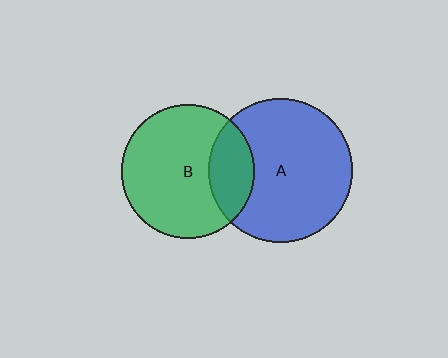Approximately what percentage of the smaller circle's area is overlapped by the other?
Approximately 25%.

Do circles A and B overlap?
Yes.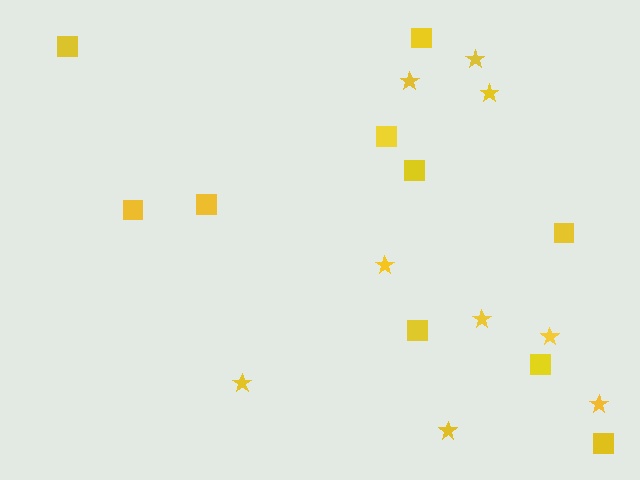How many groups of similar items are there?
There are 2 groups: one group of squares (10) and one group of stars (9).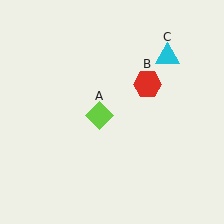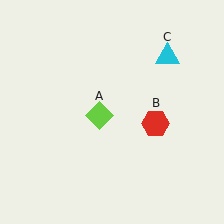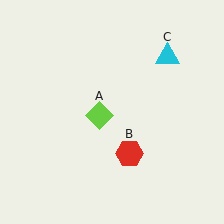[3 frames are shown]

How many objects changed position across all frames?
1 object changed position: red hexagon (object B).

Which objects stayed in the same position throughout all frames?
Lime diamond (object A) and cyan triangle (object C) remained stationary.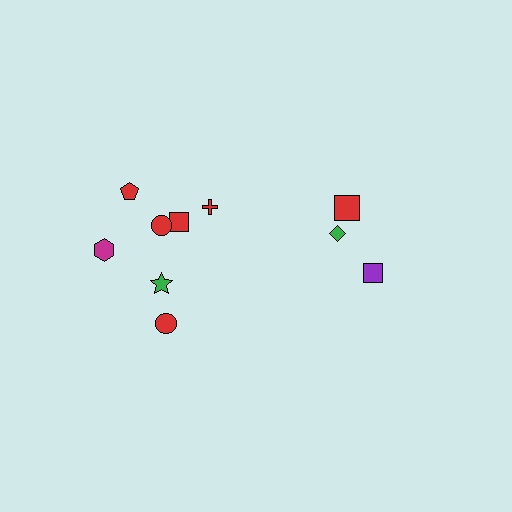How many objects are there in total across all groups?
There are 10 objects.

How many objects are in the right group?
There are 3 objects.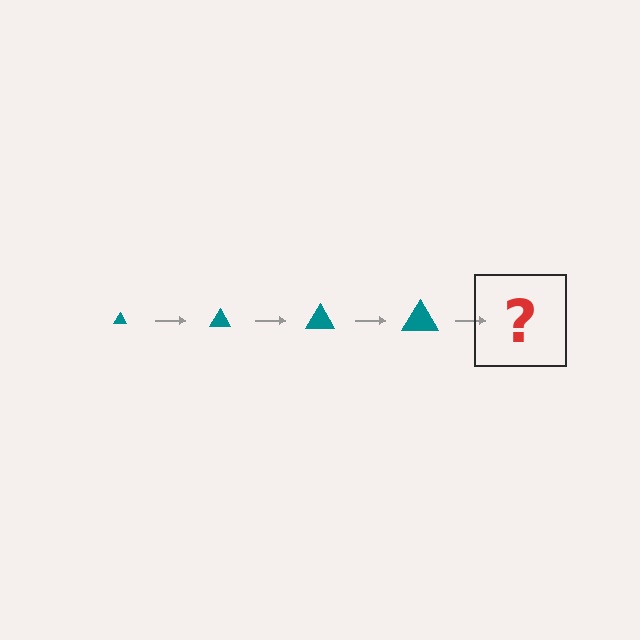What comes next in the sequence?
The next element should be a teal triangle, larger than the previous one.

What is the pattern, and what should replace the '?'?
The pattern is that the triangle gets progressively larger each step. The '?' should be a teal triangle, larger than the previous one.